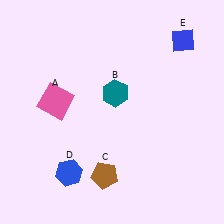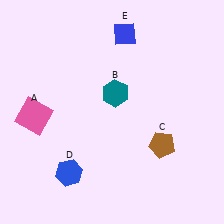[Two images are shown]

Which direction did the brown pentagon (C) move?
The brown pentagon (C) moved right.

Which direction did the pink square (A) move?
The pink square (A) moved left.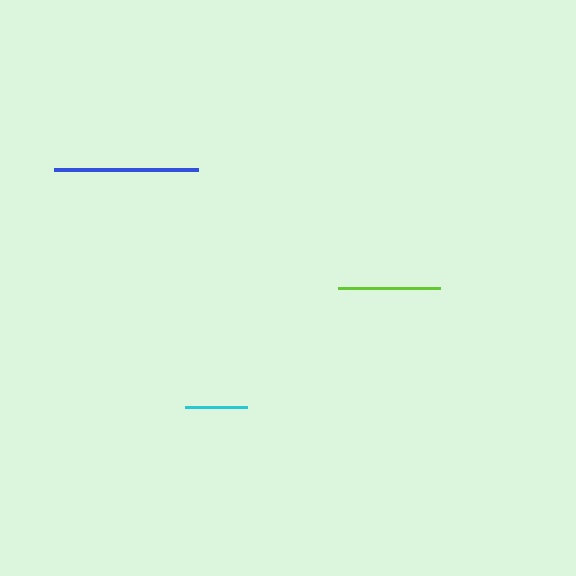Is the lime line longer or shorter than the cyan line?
The lime line is longer than the cyan line.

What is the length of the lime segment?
The lime segment is approximately 102 pixels long.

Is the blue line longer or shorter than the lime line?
The blue line is longer than the lime line.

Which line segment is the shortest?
The cyan line is the shortest at approximately 62 pixels.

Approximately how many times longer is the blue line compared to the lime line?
The blue line is approximately 1.4 times the length of the lime line.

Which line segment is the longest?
The blue line is the longest at approximately 145 pixels.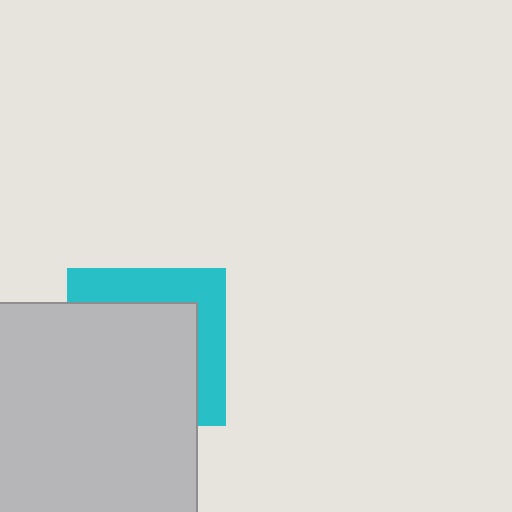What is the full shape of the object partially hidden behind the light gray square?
The partially hidden object is a cyan square.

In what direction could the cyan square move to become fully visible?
The cyan square could move toward the upper-right. That would shift it out from behind the light gray square entirely.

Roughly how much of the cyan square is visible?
A small part of it is visible (roughly 35%).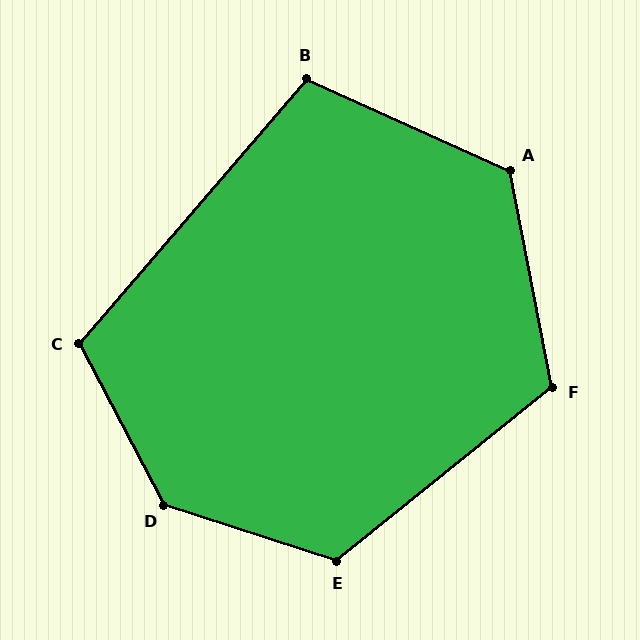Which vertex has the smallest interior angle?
B, at approximately 106 degrees.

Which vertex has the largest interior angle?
D, at approximately 136 degrees.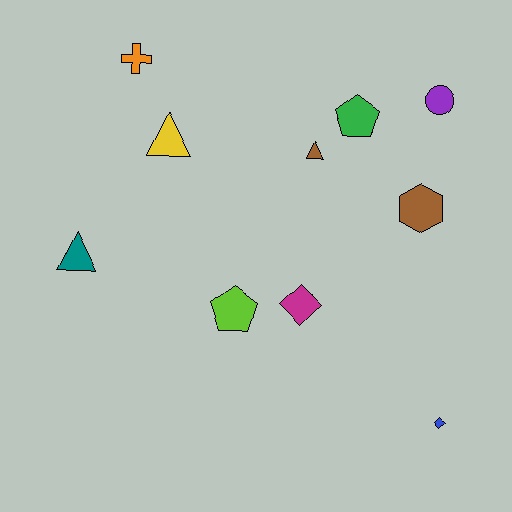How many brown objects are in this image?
There are 2 brown objects.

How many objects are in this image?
There are 10 objects.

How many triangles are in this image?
There are 3 triangles.